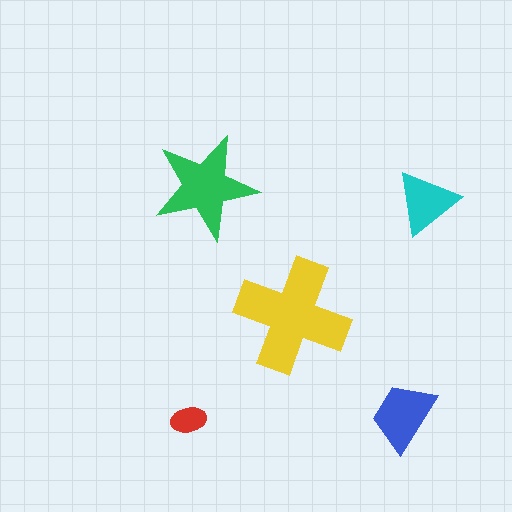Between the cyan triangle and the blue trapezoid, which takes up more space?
The blue trapezoid.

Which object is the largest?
The yellow cross.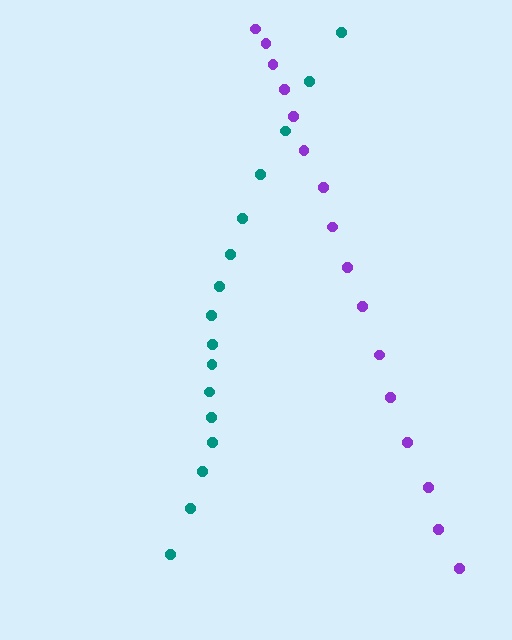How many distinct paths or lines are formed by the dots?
There are 2 distinct paths.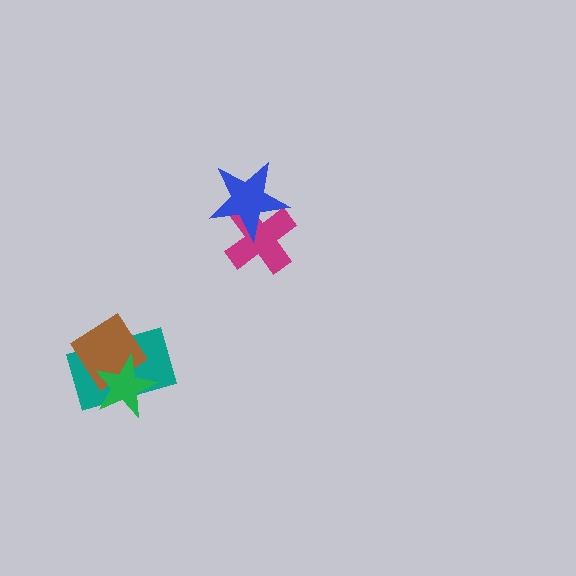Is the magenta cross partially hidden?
Yes, it is partially covered by another shape.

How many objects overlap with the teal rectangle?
2 objects overlap with the teal rectangle.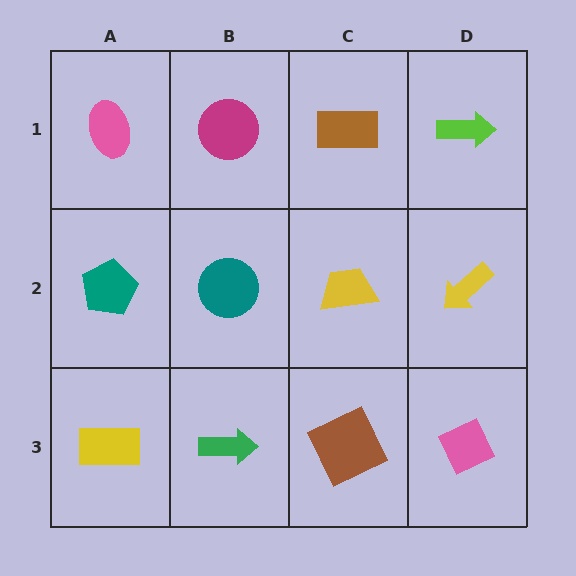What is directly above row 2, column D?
A lime arrow.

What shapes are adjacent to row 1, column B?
A teal circle (row 2, column B), a pink ellipse (row 1, column A), a brown rectangle (row 1, column C).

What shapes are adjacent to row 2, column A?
A pink ellipse (row 1, column A), a yellow rectangle (row 3, column A), a teal circle (row 2, column B).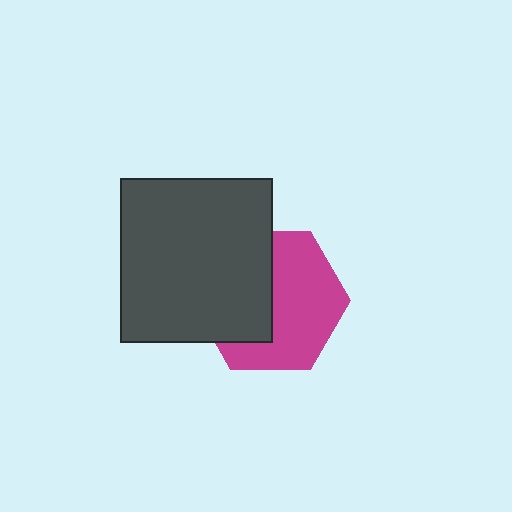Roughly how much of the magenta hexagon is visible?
About half of it is visible (roughly 56%).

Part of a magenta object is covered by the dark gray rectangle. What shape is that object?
It is a hexagon.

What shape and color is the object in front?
The object in front is a dark gray rectangle.